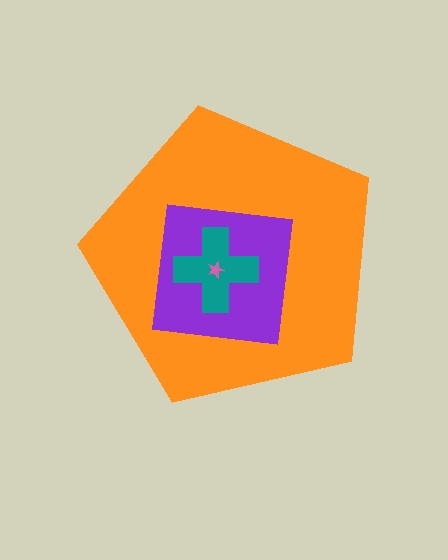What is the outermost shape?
The orange pentagon.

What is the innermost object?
The pink star.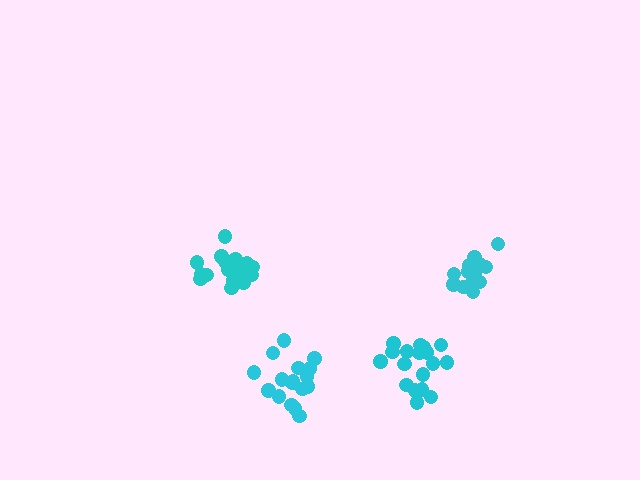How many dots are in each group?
Group 1: 17 dots, Group 2: 15 dots, Group 3: 18 dots, Group 4: 19 dots (69 total).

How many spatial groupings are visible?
There are 4 spatial groupings.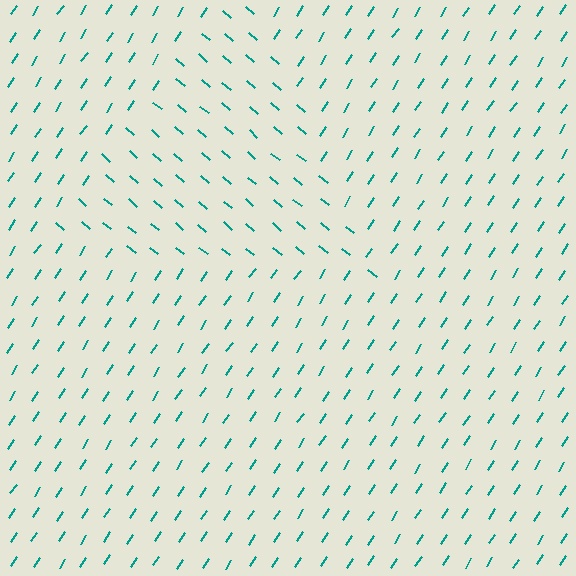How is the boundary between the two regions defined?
The boundary is defined purely by a change in line orientation (approximately 83 degrees difference). All lines are the same color and thickness.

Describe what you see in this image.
The image is filled with small teal line segments. A triangle region in the image has lines oriented differently from the surrounding lines, creating a visible texture boundary.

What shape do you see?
I see a triangle.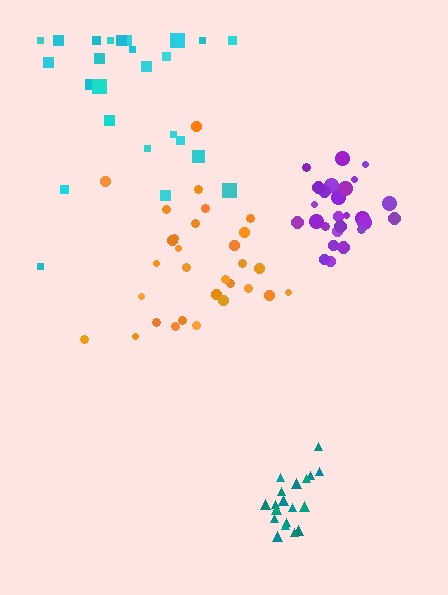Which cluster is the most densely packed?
Purple.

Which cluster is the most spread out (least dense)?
Cyan.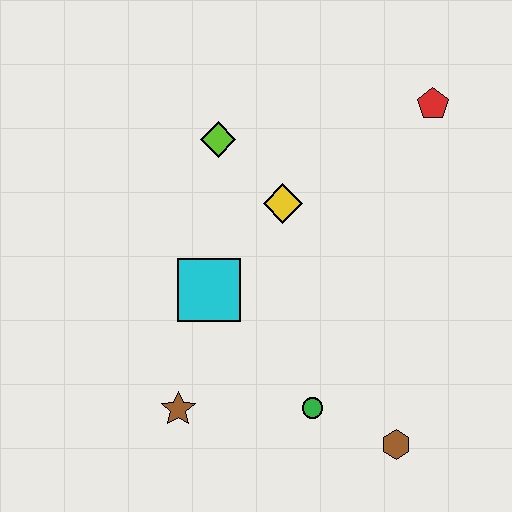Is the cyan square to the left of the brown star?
No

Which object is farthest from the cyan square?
The red pentagon is farthest from the cyan square.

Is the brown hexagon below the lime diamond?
Yes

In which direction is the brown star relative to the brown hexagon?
The brown star is to the left of the brown hexagon.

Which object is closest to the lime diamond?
The yellow diamond is closest to the lime diamond.